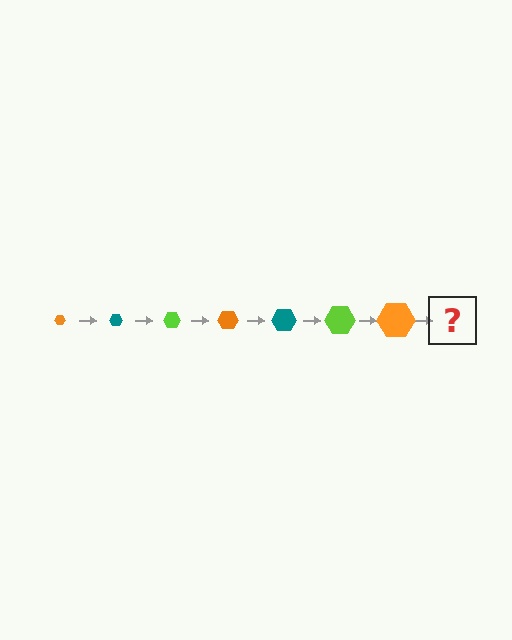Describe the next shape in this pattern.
It should be a teal hexagon, larger than the previous one.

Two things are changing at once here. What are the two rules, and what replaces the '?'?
The two rules are that the hexagon grows larger each step and the color cycles through orange, teal, and lime. The '?' should be a teal hexagon, larger than the previous one.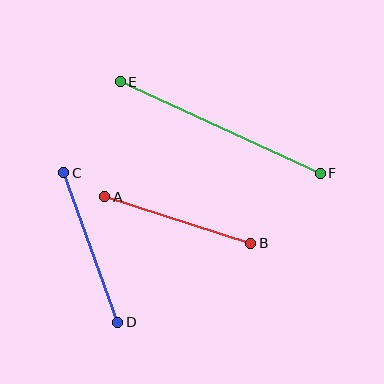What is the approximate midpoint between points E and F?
The midpoint is at approximately (220, 127) pixels.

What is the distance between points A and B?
The distance is approximately 153 pixels.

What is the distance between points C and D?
The distance is approximately 159 pixels.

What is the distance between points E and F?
The distance is approximately 220 pixels.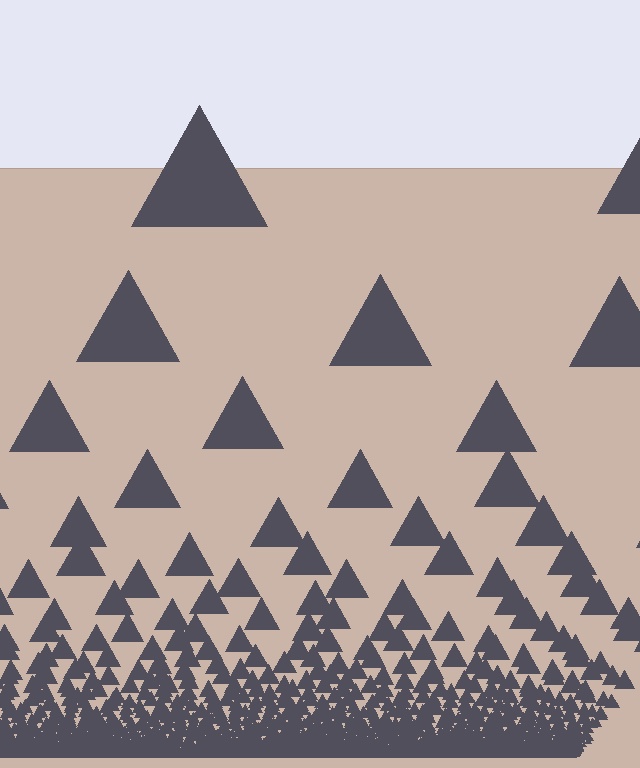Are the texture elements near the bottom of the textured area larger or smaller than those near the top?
Smaller. The gradient is inverted — elements near the bottom are smaller and denser.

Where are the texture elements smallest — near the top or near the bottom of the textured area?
Near the bottom.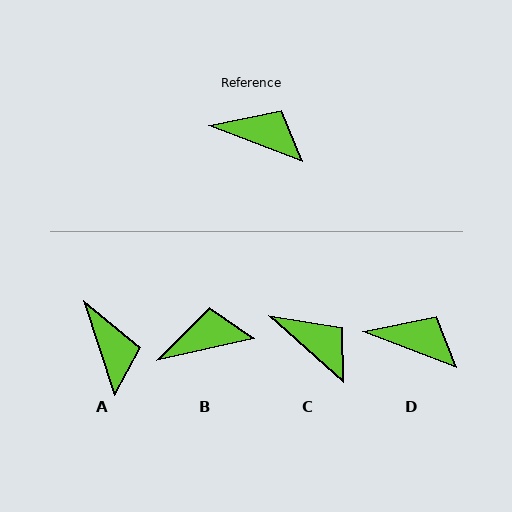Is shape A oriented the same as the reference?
No, it is off by about 51 degrees.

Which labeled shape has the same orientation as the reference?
D.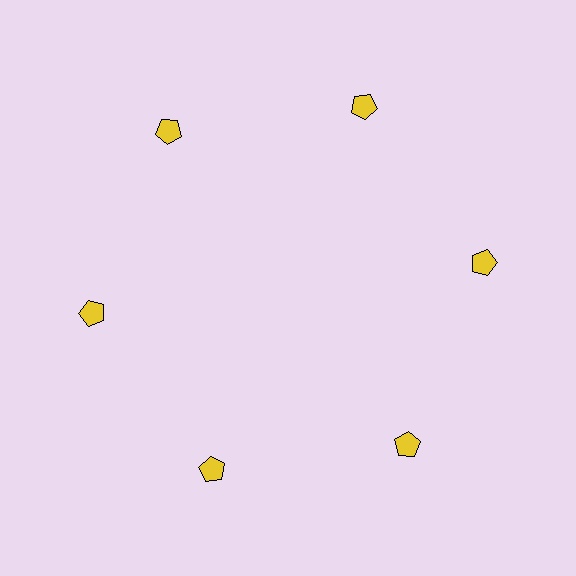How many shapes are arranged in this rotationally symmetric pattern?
There are 6 shapes, arranged in 6 groups of 1.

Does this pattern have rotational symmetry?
Yes, this pattern has 6-fold rotational symmetry. It looks the same after rotating 60 degrees around the center.